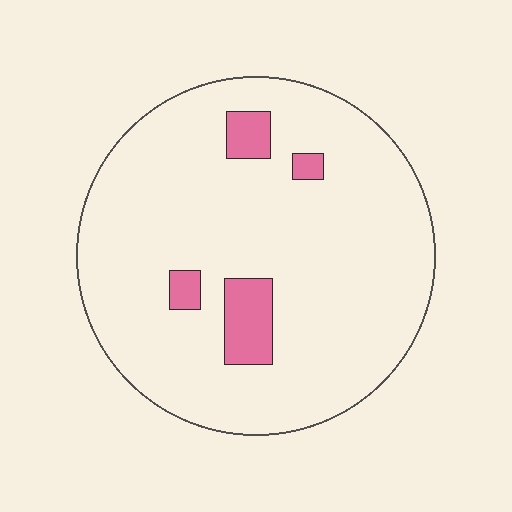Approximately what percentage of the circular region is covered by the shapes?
Approximately 10%.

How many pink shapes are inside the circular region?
4.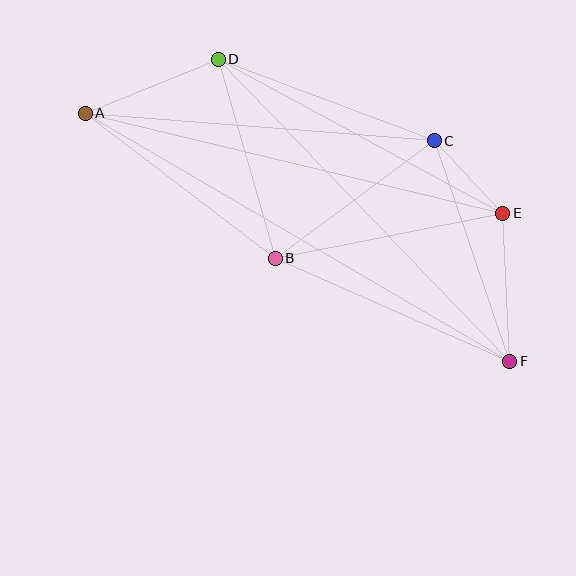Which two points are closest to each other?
Points C and E are closest to each other.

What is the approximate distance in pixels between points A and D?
The distance between A and D is approximately 143 pixels.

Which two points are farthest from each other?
Points A and F are farthest from each other.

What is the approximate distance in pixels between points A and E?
The distance between A and E is approximately 429 pixels.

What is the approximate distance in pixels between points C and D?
The distance between C and D is approximately 231 pixels.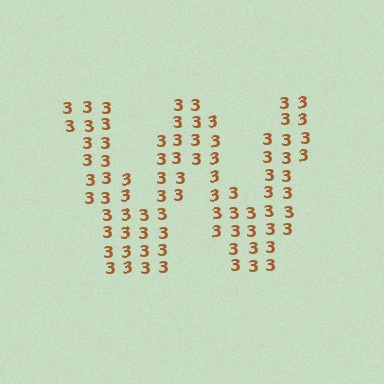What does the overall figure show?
The overall figure shows the letter W.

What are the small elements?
The small elements are digit 3's.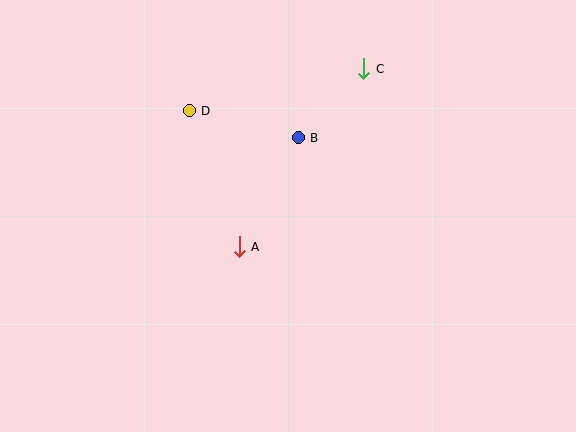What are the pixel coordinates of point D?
Point D is at (189, 111).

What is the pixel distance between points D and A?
The distance between D and A is 145 pixels.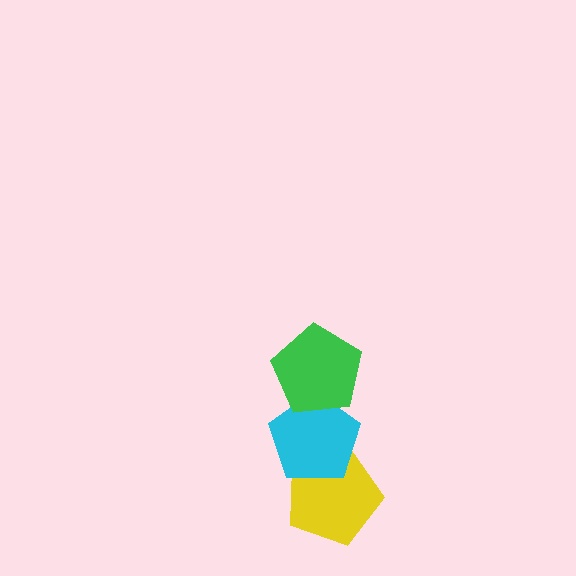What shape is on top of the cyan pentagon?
The green pentagon is on top of the cyan pentagon.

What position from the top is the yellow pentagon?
The yellow pentagon is 3rd from the top.